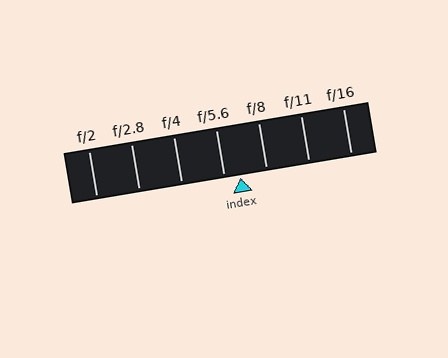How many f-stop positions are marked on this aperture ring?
There are 7 f-stop positions marked.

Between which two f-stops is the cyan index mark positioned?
The index mark is between f/5.6 and f/8.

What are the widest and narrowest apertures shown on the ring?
The widest aperture shown is f/2 and the narrowest is f/16.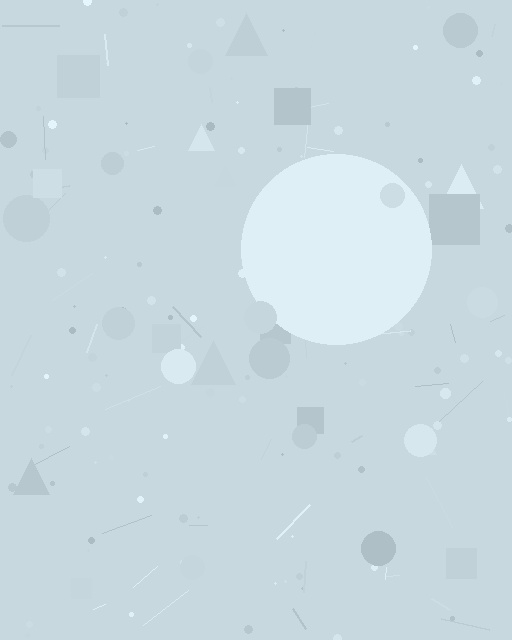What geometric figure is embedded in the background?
A circle is embedded in the background.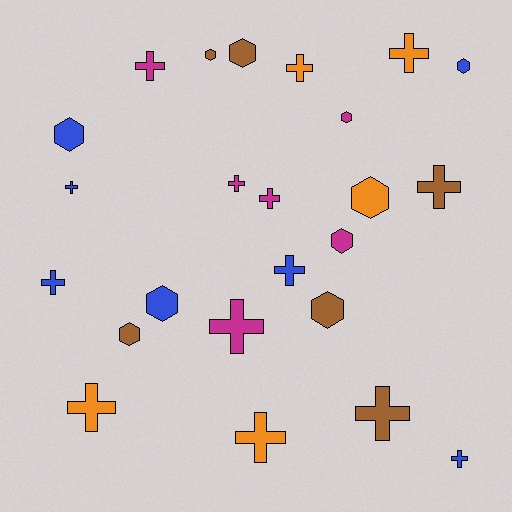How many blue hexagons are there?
There are 3 blue hexagons.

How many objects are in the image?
There are 24 objects.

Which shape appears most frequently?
Cross, with 14 objects.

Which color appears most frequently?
Blue, with 7 objects.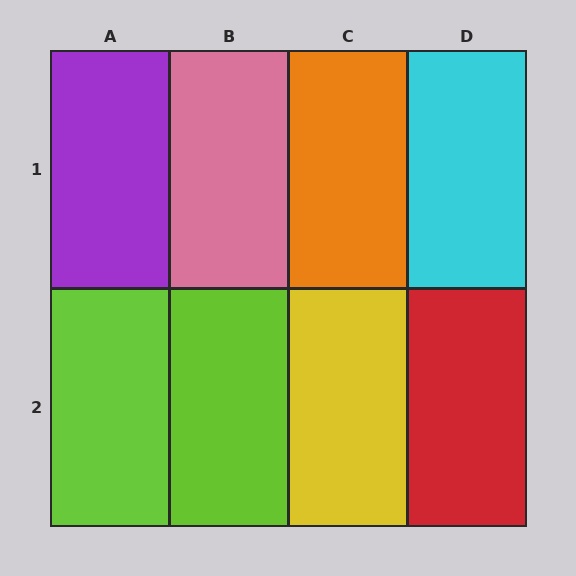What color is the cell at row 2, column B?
Lime.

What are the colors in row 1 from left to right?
Purple, pink, orange, cyan.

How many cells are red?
1 cell is red.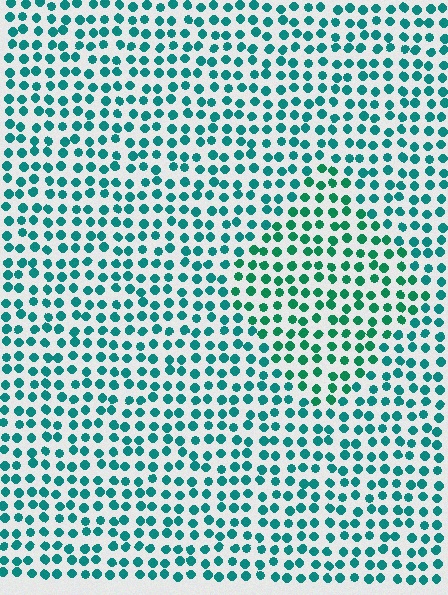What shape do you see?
I see a diamond.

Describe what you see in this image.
The image is filled with small teal elements in a uniform arrangement. A diamond-shaped region is visible where the elements are tinted to a slightly different hue, forming a subtle color boundary.